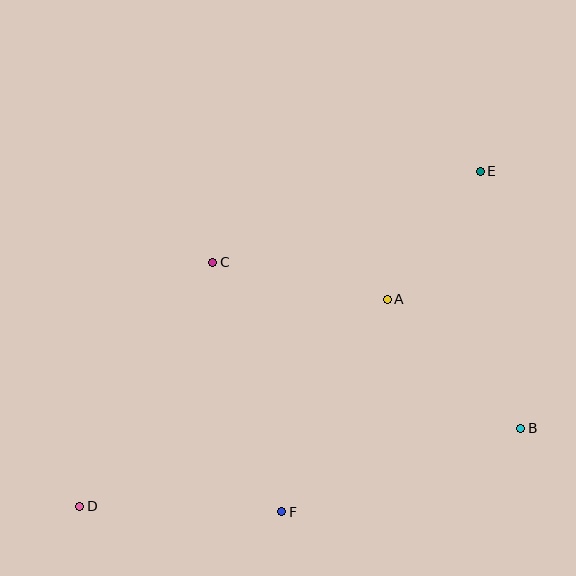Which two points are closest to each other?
Points A and E are closest to each other.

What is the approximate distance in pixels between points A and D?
The distance between A and D is approximately 371 pixels.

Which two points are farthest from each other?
Points D and E are farthest from each other.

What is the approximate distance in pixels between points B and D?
The distance between B and D is approximately 448 pixels.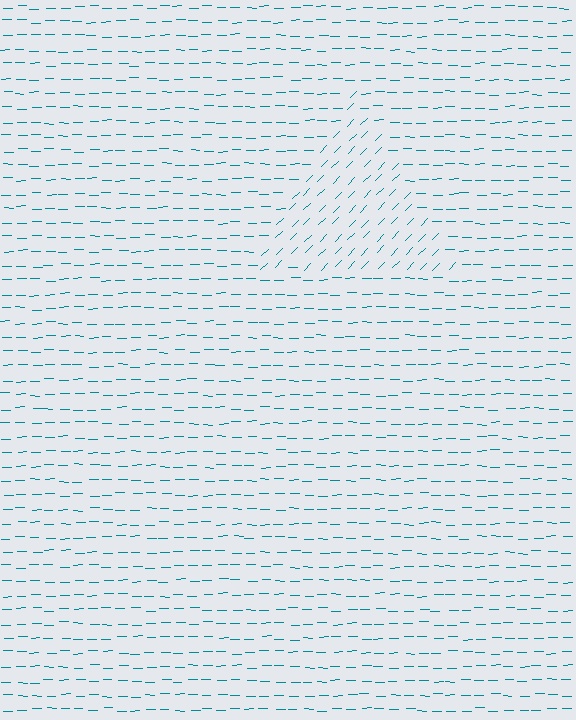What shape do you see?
I see a triangle.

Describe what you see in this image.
The image is filled with small teal line segments. A triangle region in the image has lines oriented differently from the surrounding lines, creating a visible texture boundary.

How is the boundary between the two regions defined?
The boundary is defined purely by a change in line orientation (approximately 45 degrees difference). All lines are the same color and thickness.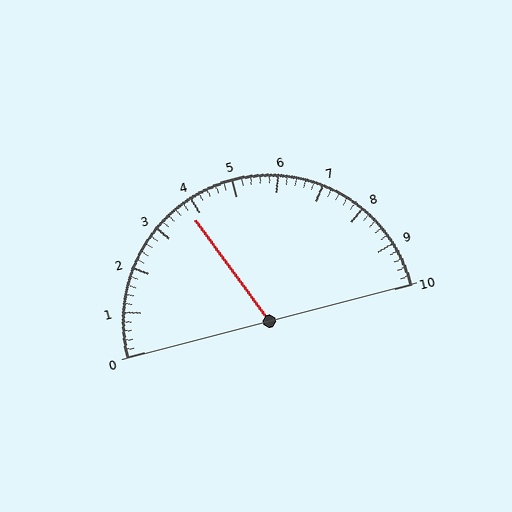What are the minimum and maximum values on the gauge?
The gauge ranges from 0 to 10.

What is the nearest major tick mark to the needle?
The nearest major tick mark is 4.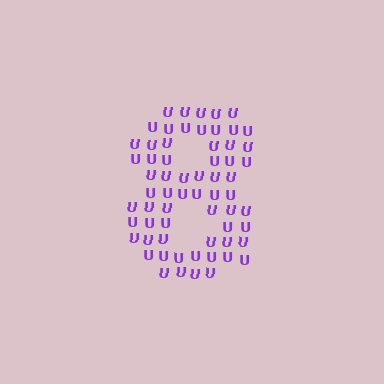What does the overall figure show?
The overall figure shows the digit 8.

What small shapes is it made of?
It is made of small letter U's.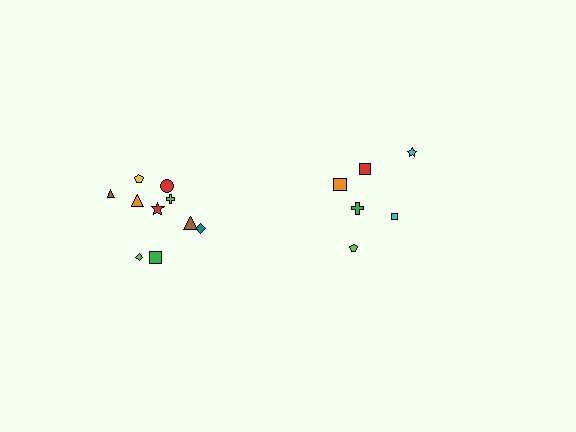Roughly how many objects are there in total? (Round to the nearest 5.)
Roughly 15 objects in total.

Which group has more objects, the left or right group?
The left group.